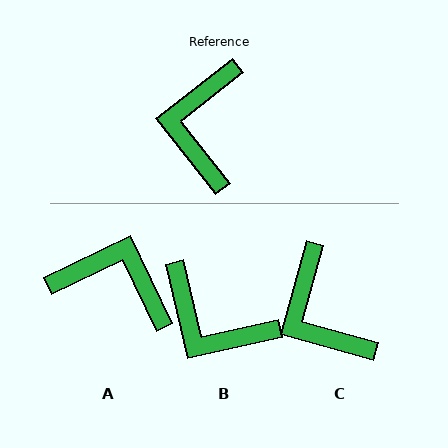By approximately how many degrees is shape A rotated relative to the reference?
Approximately 102 degrees clockwise.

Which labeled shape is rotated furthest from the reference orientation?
A, about 102 degrees away.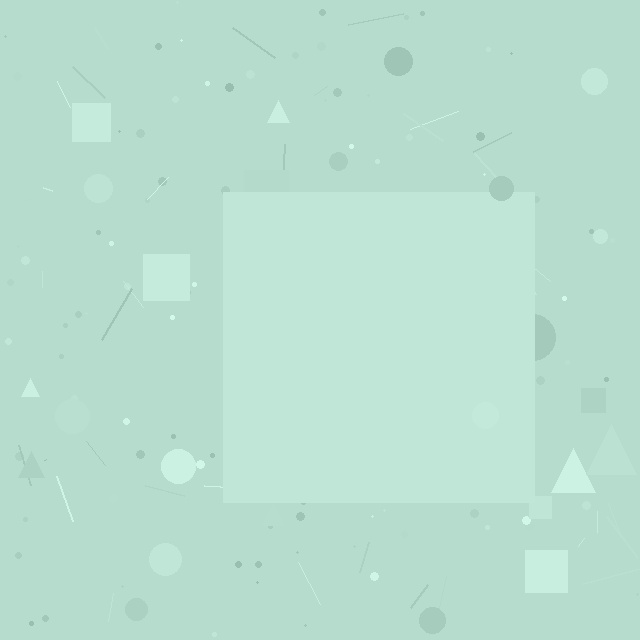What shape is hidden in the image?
A square is hidden in the image.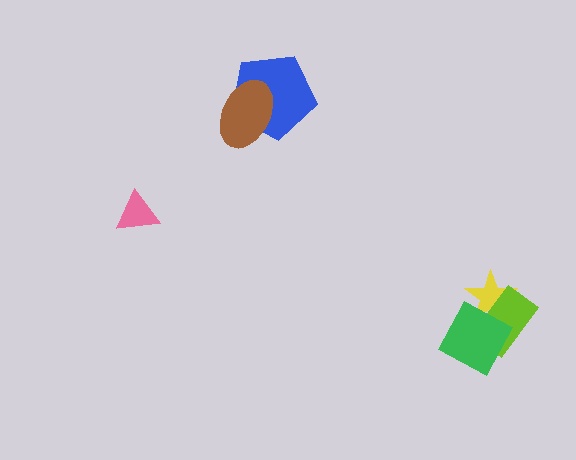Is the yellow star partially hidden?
Yes, it is partially covered by another shape.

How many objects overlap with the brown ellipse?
1 object overlaps with the brown ellipse.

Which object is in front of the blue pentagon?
The brown ellipse is in front of the blue pentagon.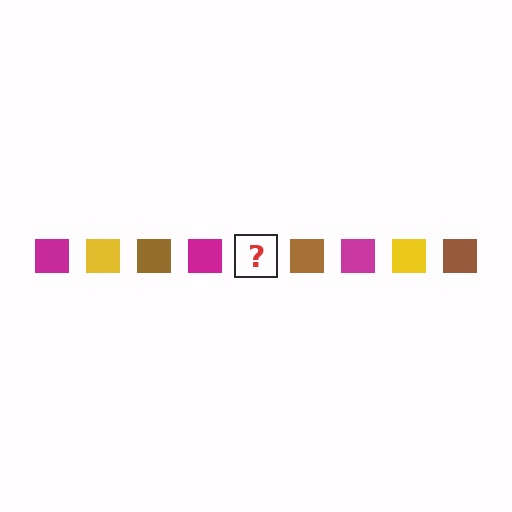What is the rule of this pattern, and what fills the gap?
The rule is that the pattern cycles through magenta, yellow, brown squares. The gap should be filled with a yellow square.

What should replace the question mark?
The question mark should be replaced with a yellow square.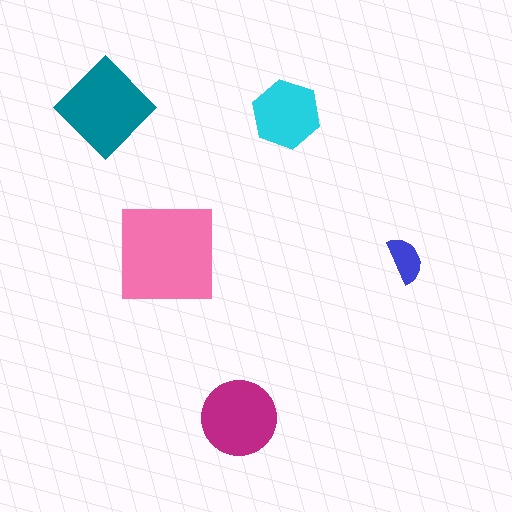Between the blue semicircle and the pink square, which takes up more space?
The pink square.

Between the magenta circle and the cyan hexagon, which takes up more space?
The magenta circle.